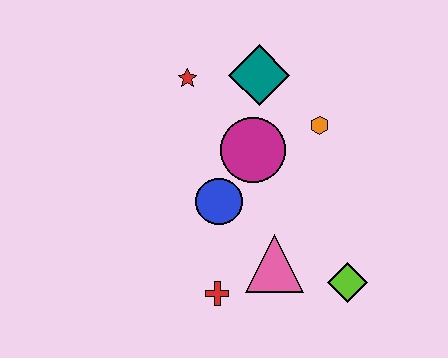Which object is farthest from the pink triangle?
The red star is farthest from the pink triangle.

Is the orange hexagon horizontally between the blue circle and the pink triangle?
No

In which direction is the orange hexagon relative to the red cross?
The orange hexagon is above the red cross.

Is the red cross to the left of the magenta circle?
Yes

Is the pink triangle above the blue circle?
No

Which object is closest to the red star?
The teal diamond is closest to the red star.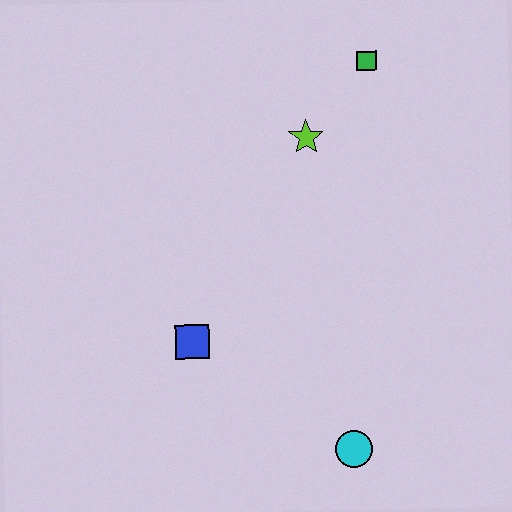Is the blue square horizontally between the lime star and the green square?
No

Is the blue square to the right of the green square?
No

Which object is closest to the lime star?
The green square is closest to the lime star.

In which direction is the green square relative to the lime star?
The green square is above the lime star.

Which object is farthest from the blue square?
The green square is farthest from the blue square.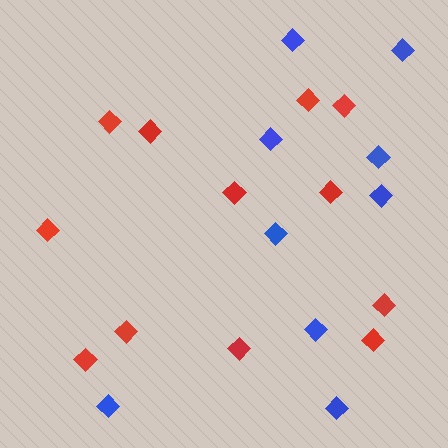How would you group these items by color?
There are 2 groups: one group of red diamonds (12) and one group of blue diamonds (9).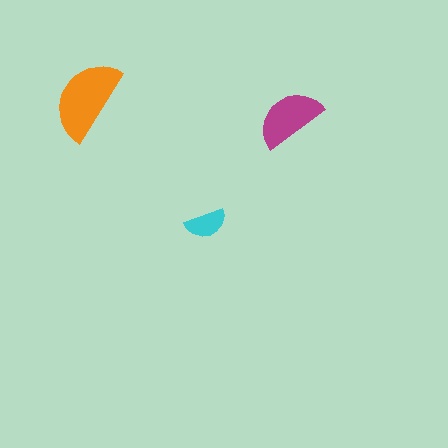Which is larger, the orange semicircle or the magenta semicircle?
The orange one.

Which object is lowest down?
The cyan semicircle is bottommost.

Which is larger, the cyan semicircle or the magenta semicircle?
The magenta one.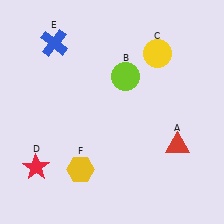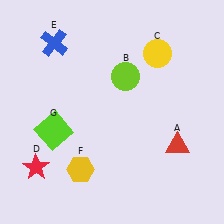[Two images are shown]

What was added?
A lime square (G) was added in Image 2.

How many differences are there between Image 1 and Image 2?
There is 1 difference between the two images.